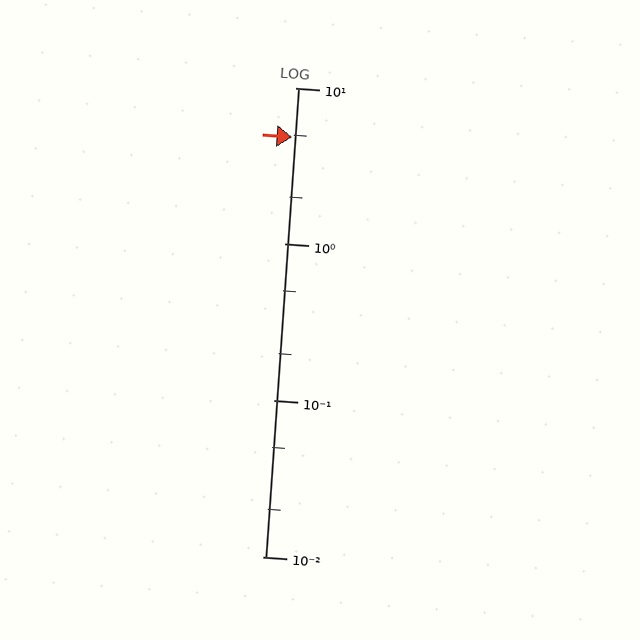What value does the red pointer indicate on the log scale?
The pointer indicates approximately 4.8.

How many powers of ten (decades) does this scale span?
The scale spans 3 decades, from 0.01 to 10.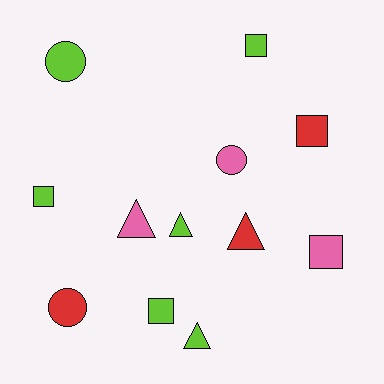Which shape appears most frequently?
Square, with 5 objects.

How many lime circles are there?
There is 1 lime circle.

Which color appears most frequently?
Lime, with 6 objects.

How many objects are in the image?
There are 12 objects.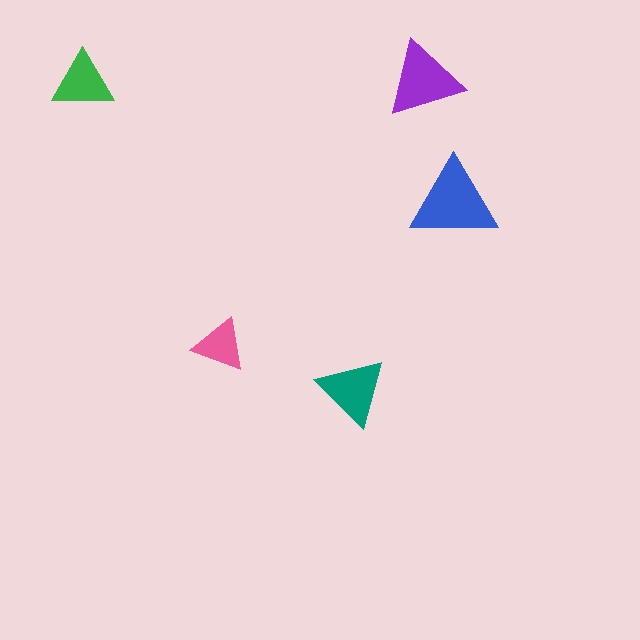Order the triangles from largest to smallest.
the blue one, the purple one, the teal one, the green one, the pink one.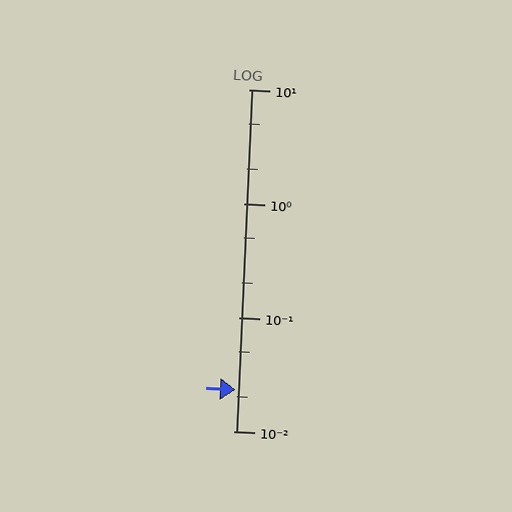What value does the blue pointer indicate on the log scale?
The pointer indicates approximately 0.023.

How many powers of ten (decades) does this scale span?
The scale spans 3 decades, from 0.01 to 10.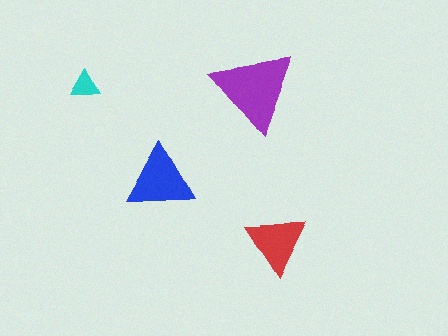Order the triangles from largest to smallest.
the purple one, the blue one, the red one, the cyan one.